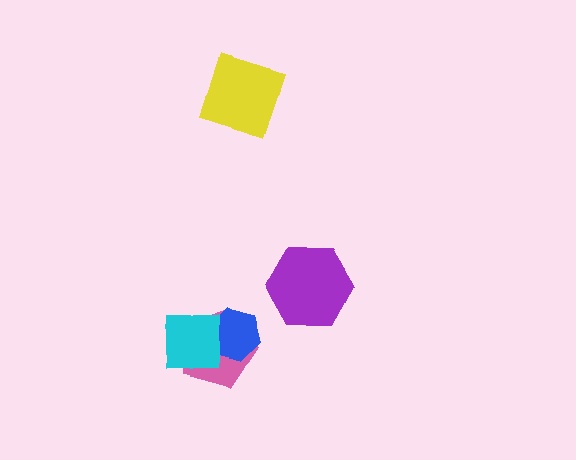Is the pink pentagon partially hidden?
Yes, it is partially covered by another shape.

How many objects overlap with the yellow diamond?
0 objects overlap with the yellow diamond.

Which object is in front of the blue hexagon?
The cyan square is in front of the blue hexagon.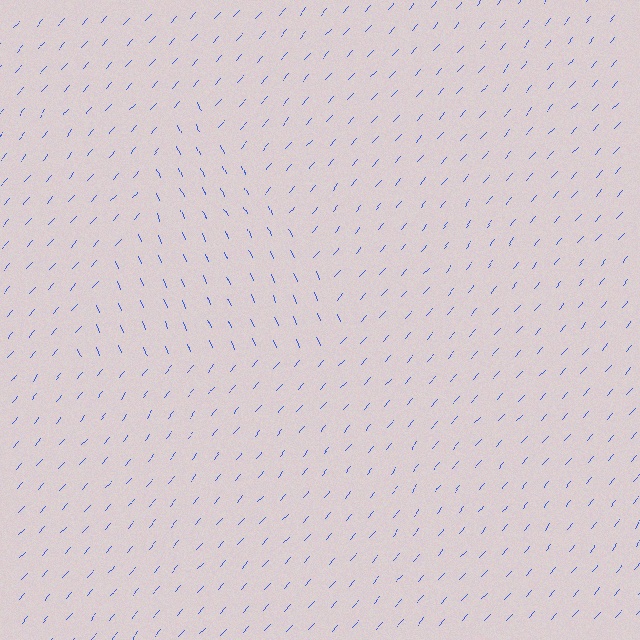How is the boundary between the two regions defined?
The boundary is defined purely by a change in line orientation (approximately 66 degrees difference). All lines are the same color and thickness.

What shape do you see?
I see a triangle.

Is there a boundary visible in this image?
Yes, there is a texture boundary formed by a change in line orientation.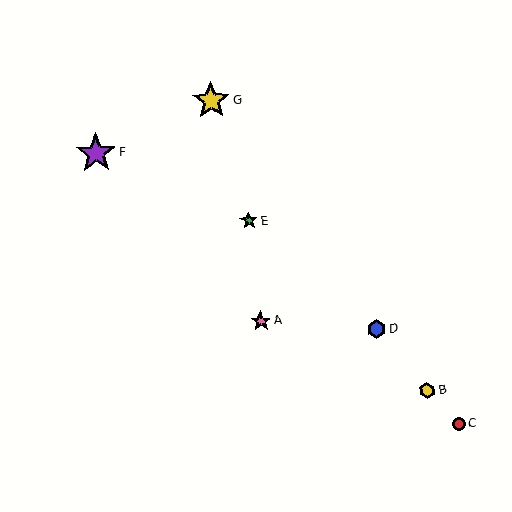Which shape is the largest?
The purple star (labeled F) is the largest.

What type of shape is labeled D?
Shape D is a blue hexagon.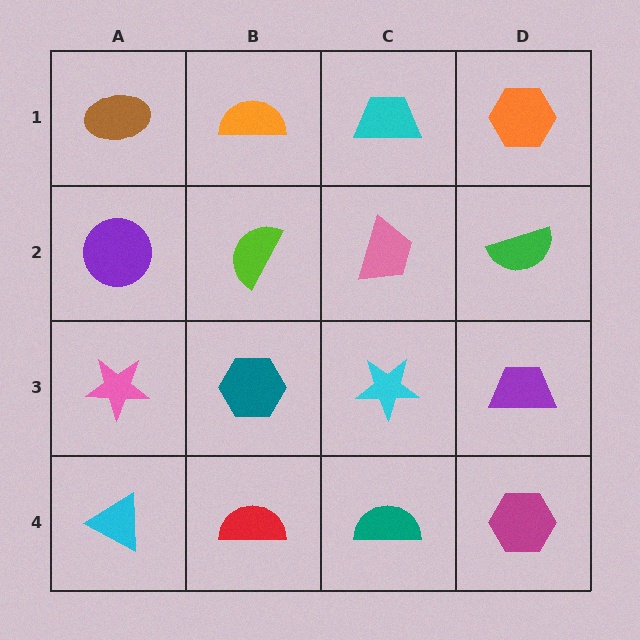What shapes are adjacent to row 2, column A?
A brown ellipse (row 1, column A), a pink star (row 3, column A), a lime semicircle (row 2, column B).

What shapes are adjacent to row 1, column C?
A pink trapezoid (row 2, column C), an orange semicircle (row 1, column B), an orange hexagon (row 1, column D).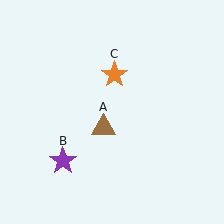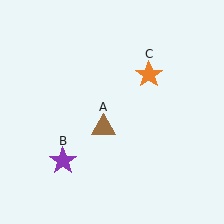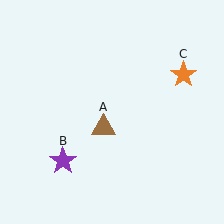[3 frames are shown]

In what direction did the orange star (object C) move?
The orange star (object C) moved right.